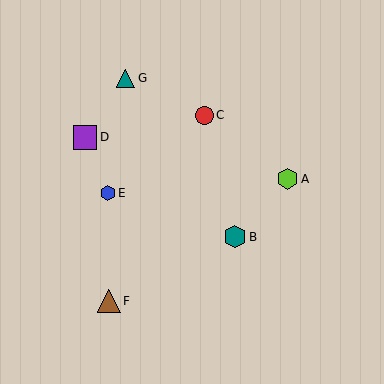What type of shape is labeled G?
Shape G is a teal triangle.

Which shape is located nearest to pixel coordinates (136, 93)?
The teal triangle (labeled G) at (126, 78) is nearest to that location.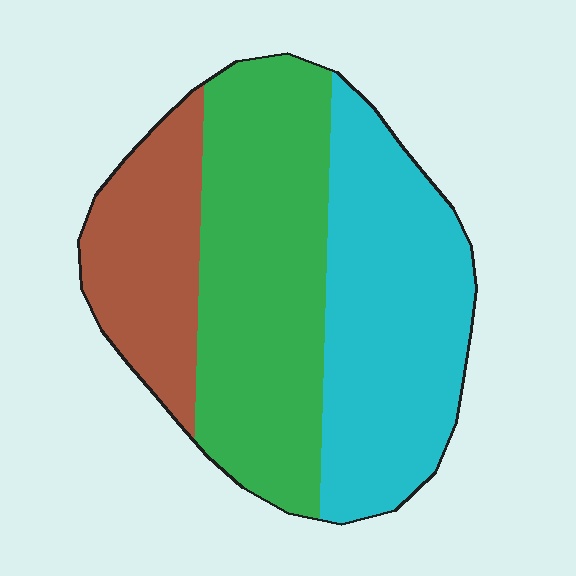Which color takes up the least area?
Brown, at roughly 20%.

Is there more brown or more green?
Green.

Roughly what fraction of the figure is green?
Green covers about 40% of the figure.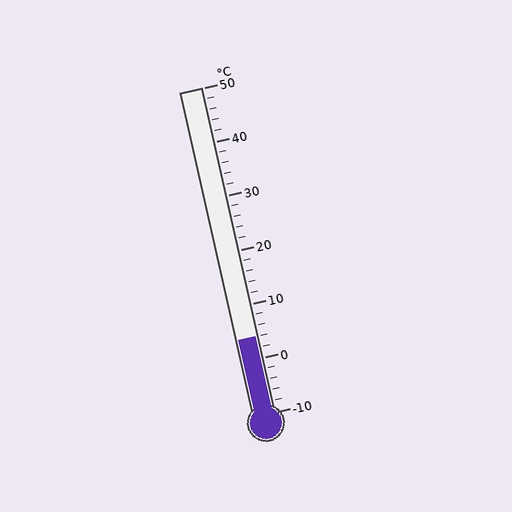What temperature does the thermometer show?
The thermometer shows approximately 4°C.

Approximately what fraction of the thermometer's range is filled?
The thermometer is filled to approximately 25% of its range.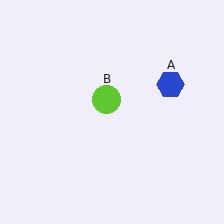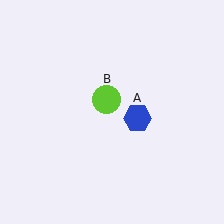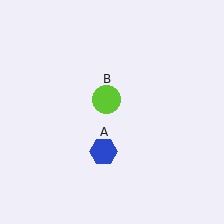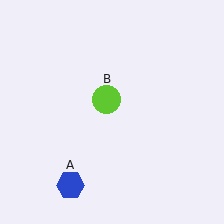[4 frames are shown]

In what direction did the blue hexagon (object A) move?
The blue hexagon (object A) moved down and to the left.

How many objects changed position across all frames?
1 object changed position: blue hexagon (object A).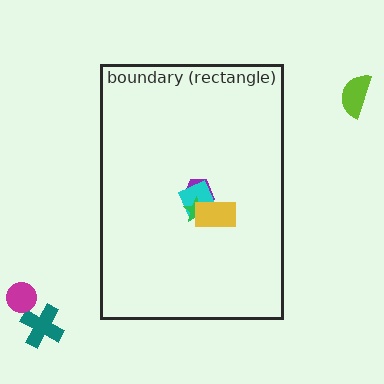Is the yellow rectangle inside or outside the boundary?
Inside.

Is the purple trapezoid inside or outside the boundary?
Inside.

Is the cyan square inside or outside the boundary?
Inside.